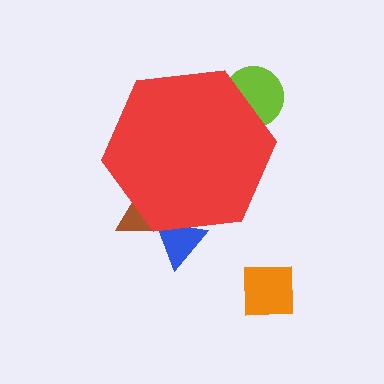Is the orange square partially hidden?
No, the orange square is fully visible.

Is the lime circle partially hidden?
Yes, the lime circle is partially hidden behind the red hexagon.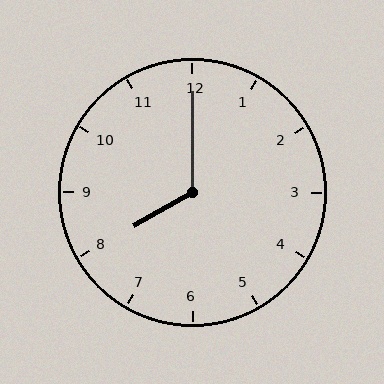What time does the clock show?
8:00.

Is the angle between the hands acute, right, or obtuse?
It is obtuse.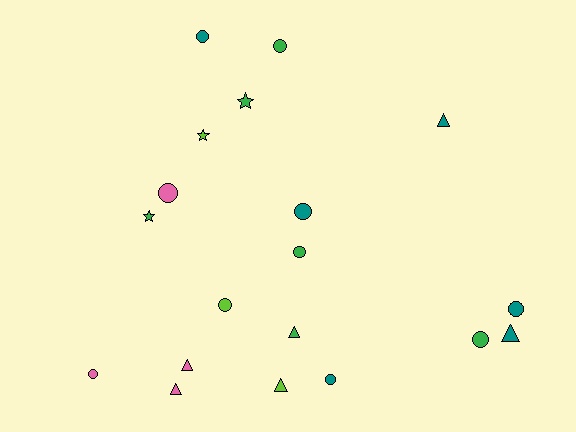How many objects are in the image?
There are 19 objects.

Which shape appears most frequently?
Circle, with 10 objects.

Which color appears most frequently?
Green, with 6 objects.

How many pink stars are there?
There are no pink stars.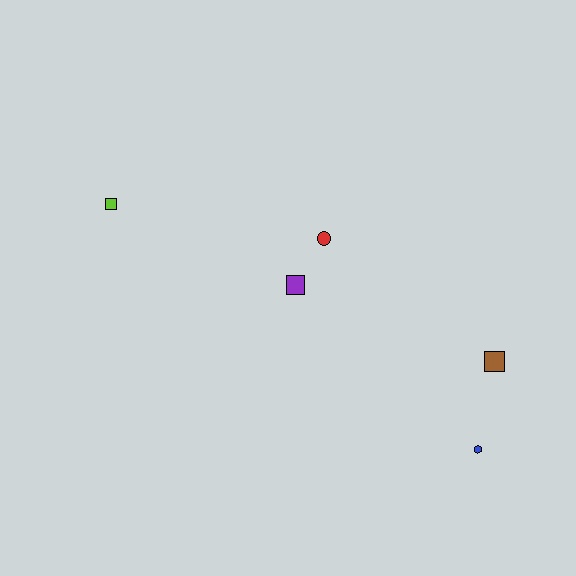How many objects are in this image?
There are 5 objects.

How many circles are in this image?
There is 1 circle.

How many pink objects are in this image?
There are no pink objects.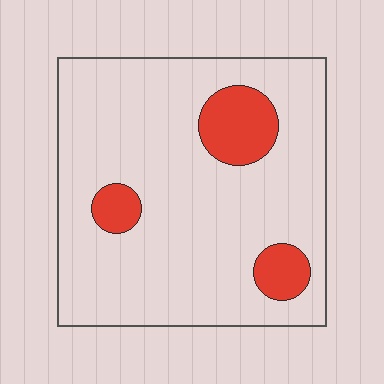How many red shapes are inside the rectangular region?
3.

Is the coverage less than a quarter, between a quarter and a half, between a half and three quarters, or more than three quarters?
Less than a quarter.